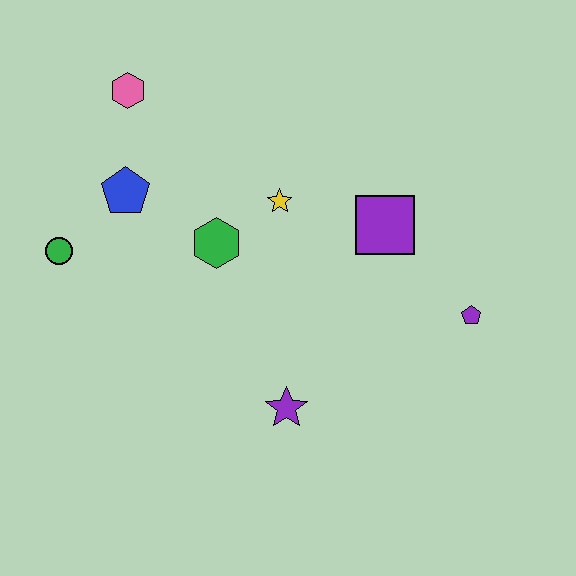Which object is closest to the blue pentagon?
The green circle is closest to the blue pentagon.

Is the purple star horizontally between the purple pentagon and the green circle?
Yes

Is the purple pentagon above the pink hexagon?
No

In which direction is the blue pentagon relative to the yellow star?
The blue pentagon is to the left of the yellow star.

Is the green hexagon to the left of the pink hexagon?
No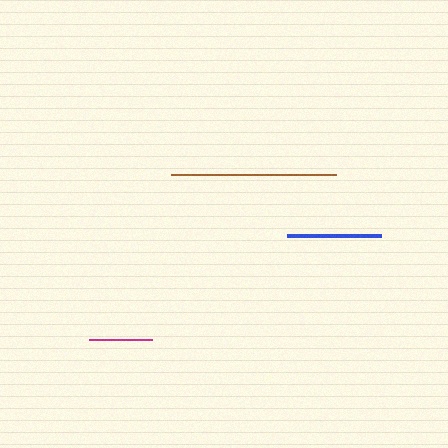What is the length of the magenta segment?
The magenta segment is approximately 62 pixels long.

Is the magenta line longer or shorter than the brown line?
The brown line is longer than the magenta line.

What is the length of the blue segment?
The blue segment is approximately 94 pixels long.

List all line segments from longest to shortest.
From longest to shortest: brown, blue, magenta.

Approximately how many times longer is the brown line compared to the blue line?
The brown line is approximately 1.8 times the length of the blue line.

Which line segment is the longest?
The brown line is the longest at approximately 165 pixels.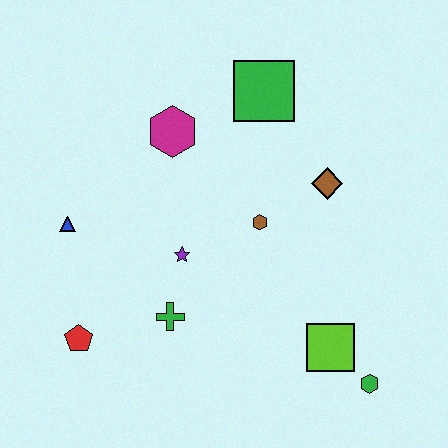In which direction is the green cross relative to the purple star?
The green cross is below the purple star.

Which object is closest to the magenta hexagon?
The green square is closest to the magenta hexagon.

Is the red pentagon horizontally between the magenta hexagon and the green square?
No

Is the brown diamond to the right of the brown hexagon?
Yes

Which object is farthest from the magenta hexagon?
The green hexagon is farthest from the magenta hexagon.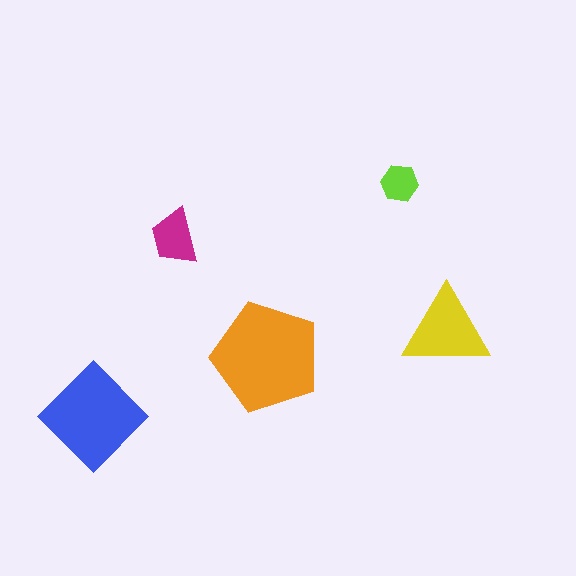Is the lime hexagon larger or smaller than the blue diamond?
Smaller.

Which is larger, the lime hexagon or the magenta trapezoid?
The magenta trapezoid.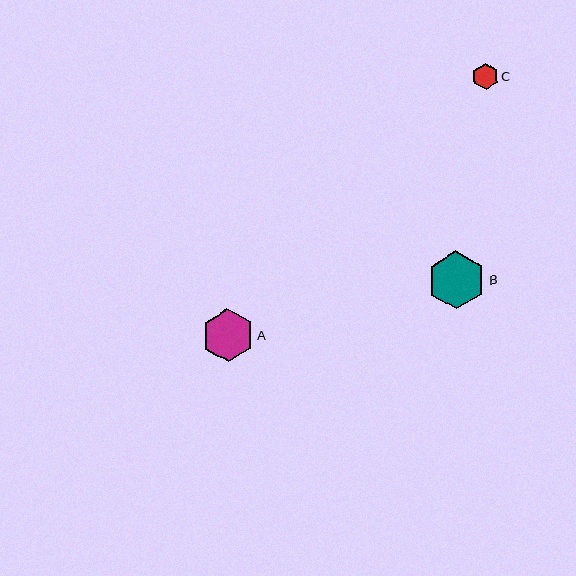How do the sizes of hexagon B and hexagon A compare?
Hexagon B and hexagon A are approximately the same size.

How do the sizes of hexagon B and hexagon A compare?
Hexagon B and hexagon A are approximately the same size.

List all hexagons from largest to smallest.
From largest to smallest: B, A, C.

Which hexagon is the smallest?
Hexagon C is the smallest with a size of approximately 26 pixels.